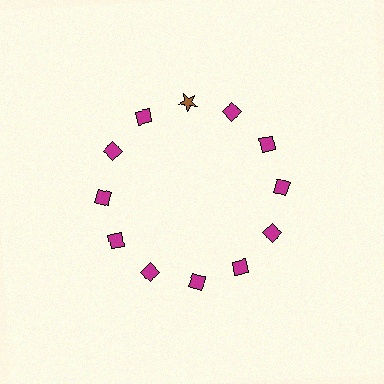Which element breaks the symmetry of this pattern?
The brown star at roughly the 12 o'clock position breaks the symmetry. All other shapes are magenta diamonds.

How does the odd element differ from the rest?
It differs in both color (brown instead of magenta) and shape (star instead of diamond).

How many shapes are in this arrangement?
There are 12 shapes arranged in a ring pattern.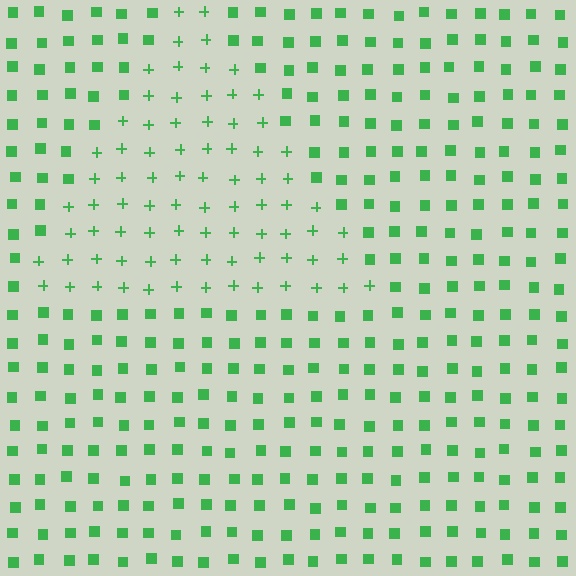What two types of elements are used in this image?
The image uses plus signs inside the triangle region and squares outside it.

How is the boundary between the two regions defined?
The boundary is defined by a change in element shape: plus signs inside vs. squares outside. All elements share the same color and spacing.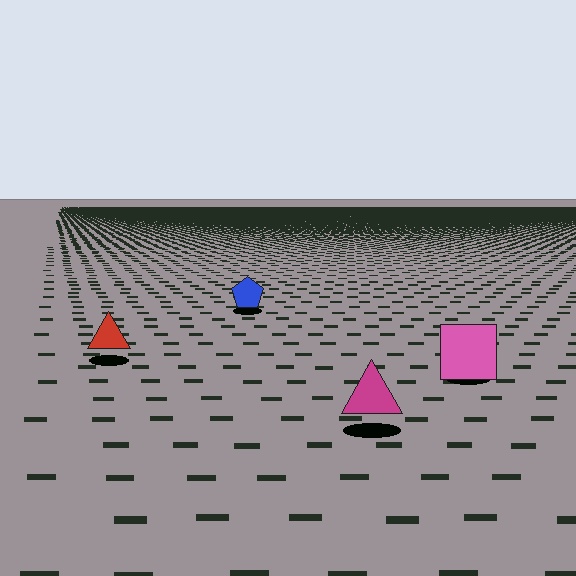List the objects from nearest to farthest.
From nearest to farthest: the magenta triangle, the pink square, the red triangle, the blue pentagon.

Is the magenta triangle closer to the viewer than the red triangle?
Yes. The magenta triangle is closer — you can tell from the texture gradient: the ground texture is coarser near it.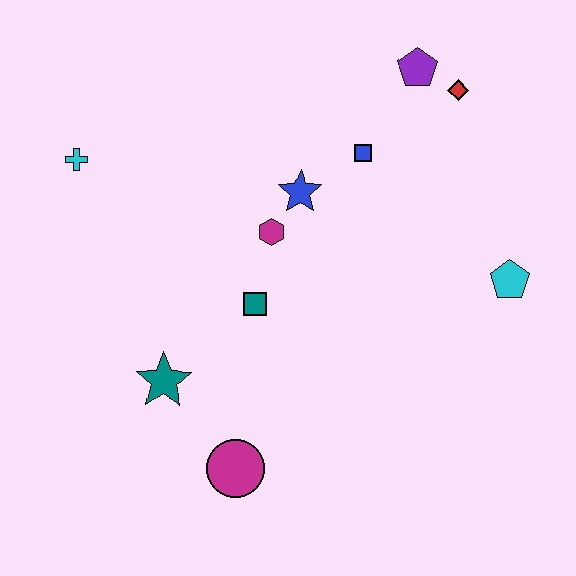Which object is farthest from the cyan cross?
The cyan pentagon is farthest from the cyan cross.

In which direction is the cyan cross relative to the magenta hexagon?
The cyan cross is to the left of the magenta hexagon.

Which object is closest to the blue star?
The magenta hexagon is closest to the blue star.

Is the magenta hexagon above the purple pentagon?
No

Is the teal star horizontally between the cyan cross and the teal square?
Yes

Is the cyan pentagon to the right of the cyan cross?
Yes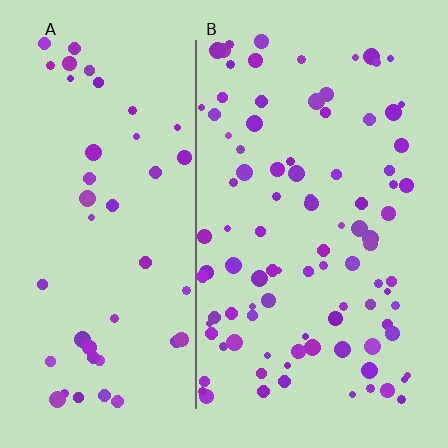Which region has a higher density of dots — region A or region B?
B (the right).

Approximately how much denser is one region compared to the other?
Approximately 2.0× — region B over region A.